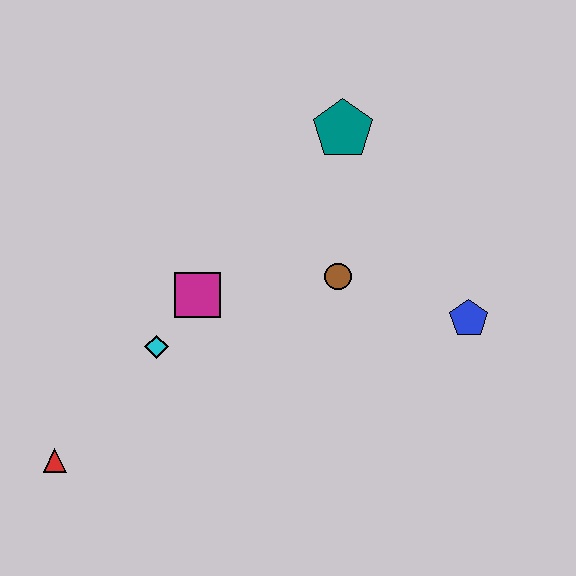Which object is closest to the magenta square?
The cyan diamond is closest to the magenta square.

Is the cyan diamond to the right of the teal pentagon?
No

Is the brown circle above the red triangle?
Yes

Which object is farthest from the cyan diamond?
The blue pentagon is farthest from the cyan diamond.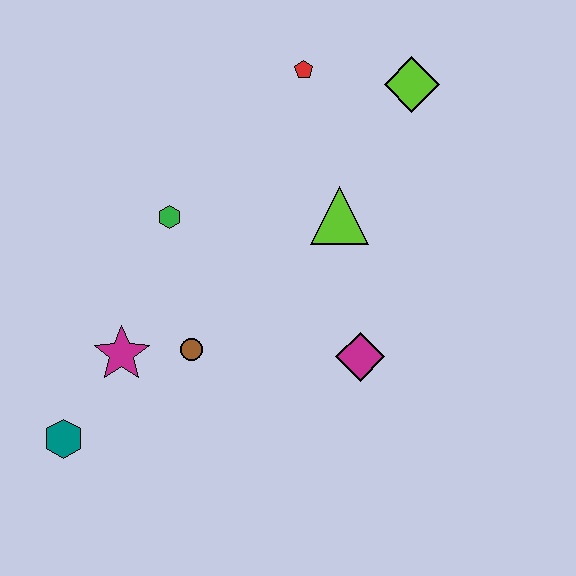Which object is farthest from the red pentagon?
The teal hexagon is farthest from the red pentagon.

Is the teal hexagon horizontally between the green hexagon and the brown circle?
No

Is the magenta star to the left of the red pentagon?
Yes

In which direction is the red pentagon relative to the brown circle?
The red pentagon is above the brown circle.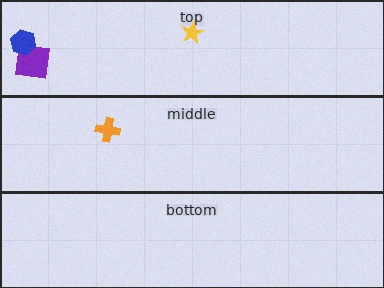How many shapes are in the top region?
3.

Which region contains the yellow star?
The top region.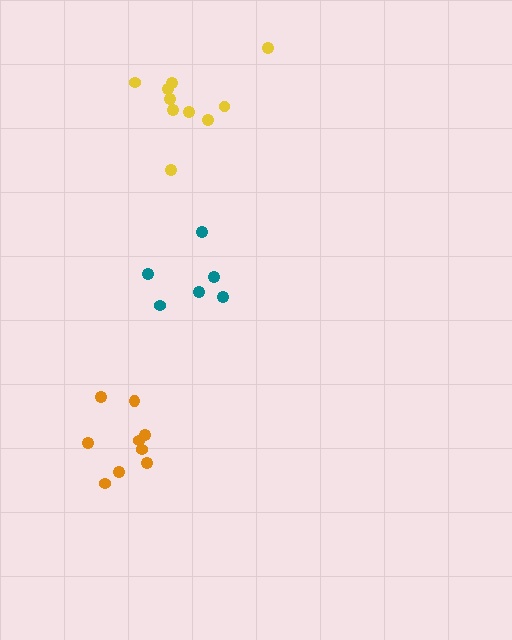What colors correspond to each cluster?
The clusters are colored: teal, orange, yellow.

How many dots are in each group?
Group 1: 6 dots, Group 2: 9 dots, Group 3: 10 dots (25 total).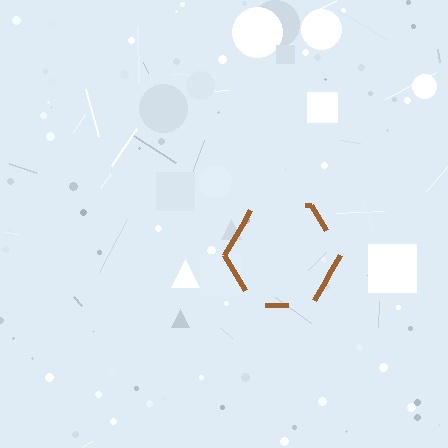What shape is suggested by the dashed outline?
The dashed outline suggests a hexagon.